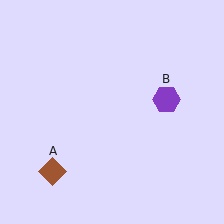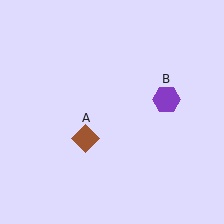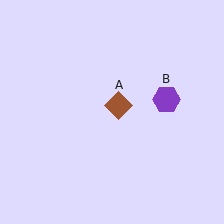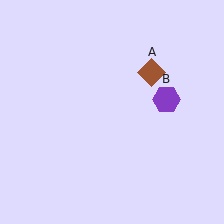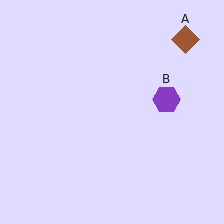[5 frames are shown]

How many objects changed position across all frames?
1 object changed position: brown diamond (object A).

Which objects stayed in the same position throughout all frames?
Purple hexagon (object B) remained stationary.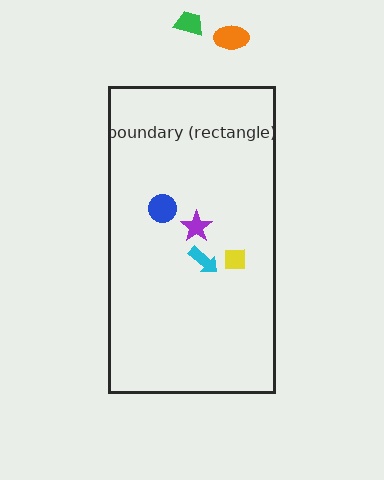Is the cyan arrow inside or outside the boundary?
Inside.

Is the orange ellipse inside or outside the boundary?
Outside.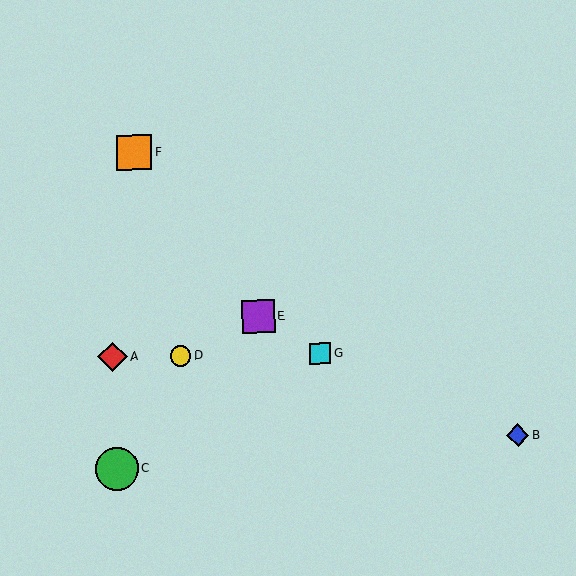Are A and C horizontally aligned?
No, A is at y≈357 and C is at y≈469.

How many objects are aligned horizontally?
3 objects (A, D, G) are aligned horizontally.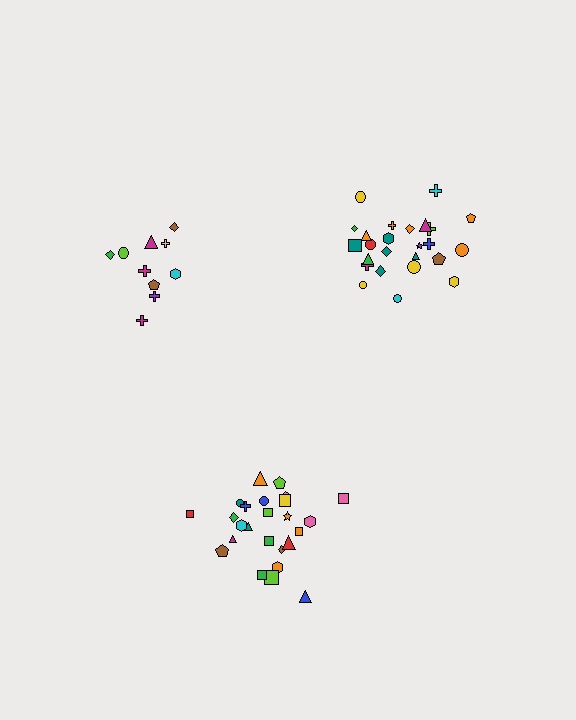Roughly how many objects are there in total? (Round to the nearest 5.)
Roughly 60 objects in total.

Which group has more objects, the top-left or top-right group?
The top-right group.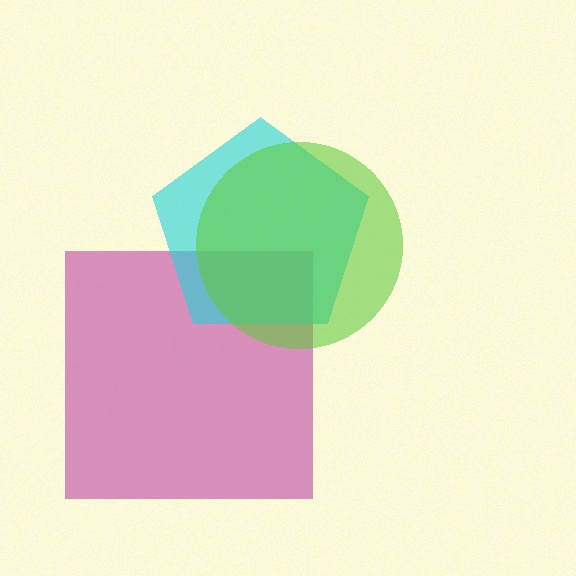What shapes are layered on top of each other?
The layered shapes are: a magenta square, a cyan pentagon, a lime circle.